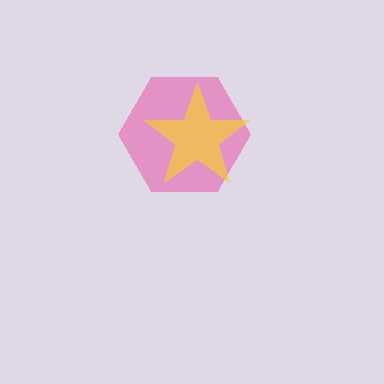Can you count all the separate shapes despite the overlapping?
Yes, there are 2 separate shapes.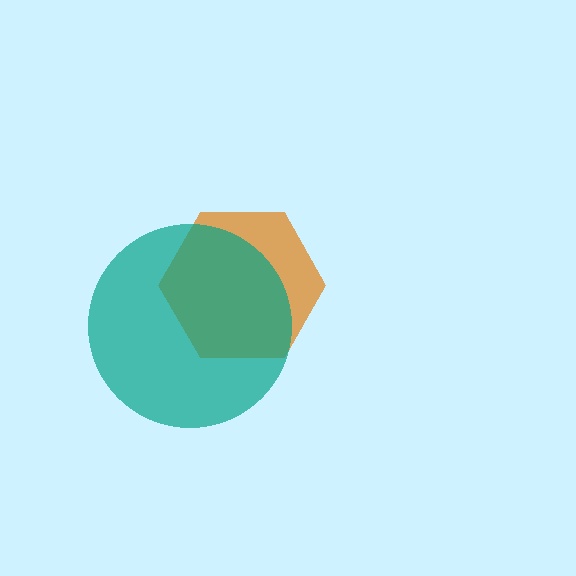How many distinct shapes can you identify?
There are 2 distinct shapes: an orange hexagon, a teal circle.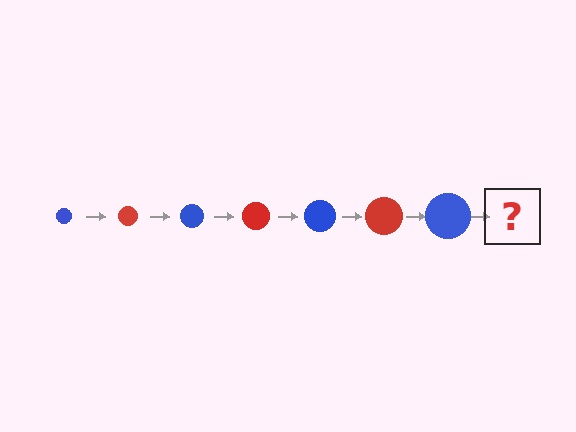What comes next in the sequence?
The next element should be a red circle, larger than the previous one.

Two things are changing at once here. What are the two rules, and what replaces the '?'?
The two rules are that the circle grows larger each step and the color cycles through blue and red. The '?' should be a red circle, larger than the previous one.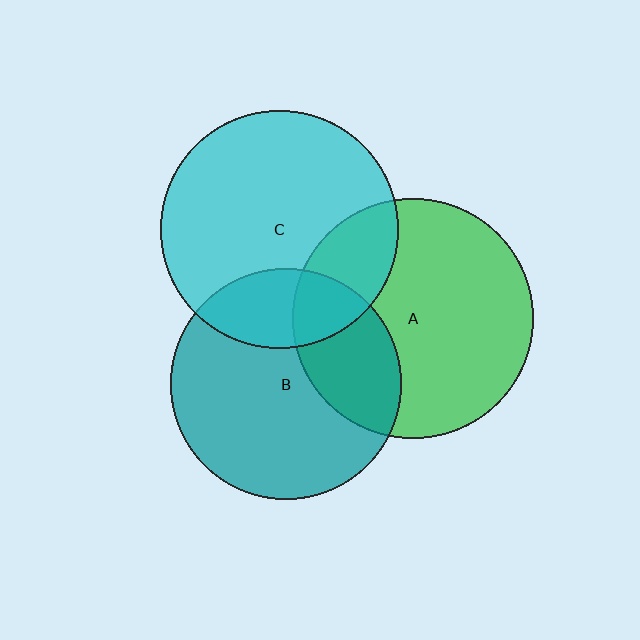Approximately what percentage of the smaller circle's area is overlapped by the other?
Approximately 20%.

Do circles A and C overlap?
Yes.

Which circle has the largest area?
Circle A (green).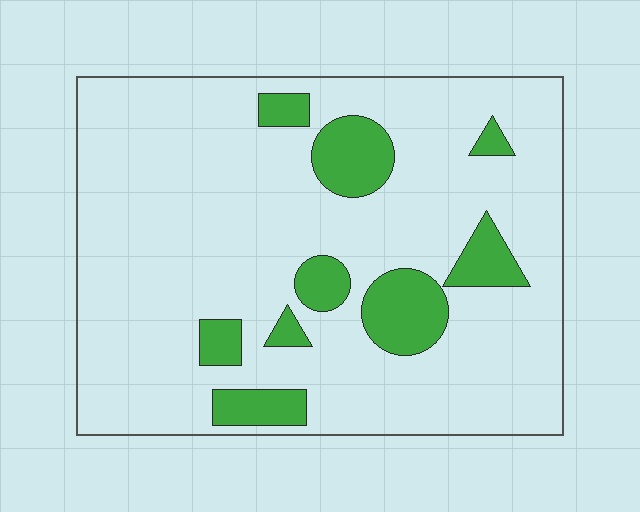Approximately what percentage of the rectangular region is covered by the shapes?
Approximately 15%.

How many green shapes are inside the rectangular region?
9.